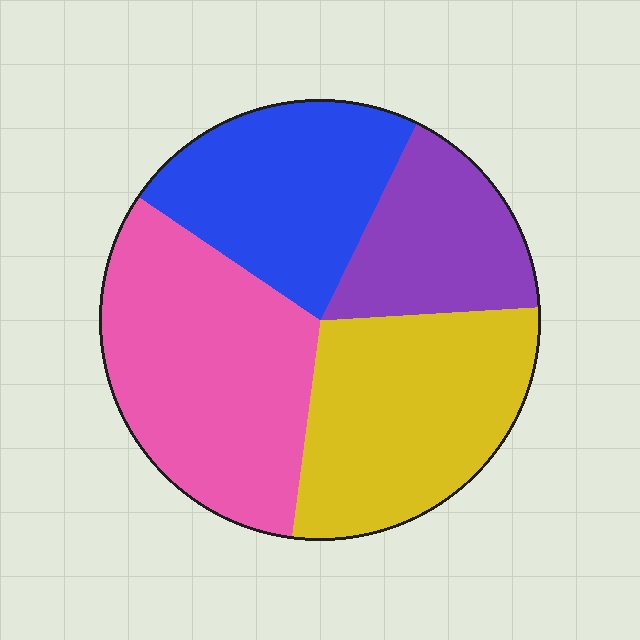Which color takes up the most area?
Pink, at roughly 30%.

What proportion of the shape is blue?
Blue covers roughly 25% of the shape.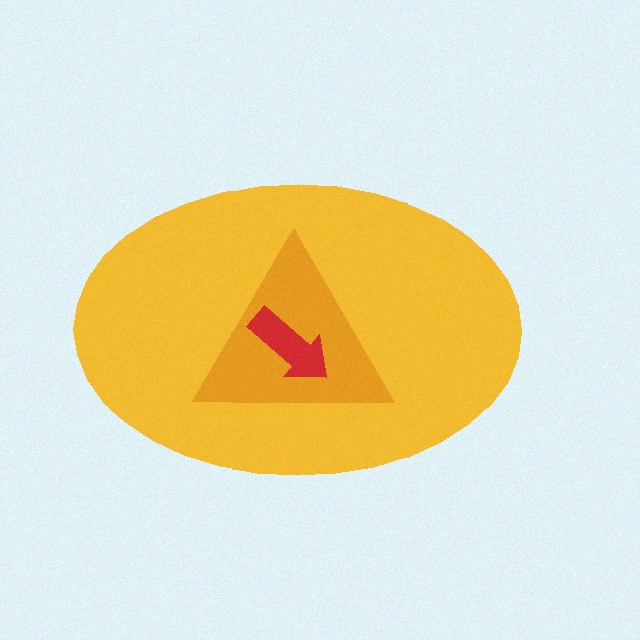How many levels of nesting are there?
3.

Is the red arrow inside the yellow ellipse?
Yes.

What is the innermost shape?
The red arrow.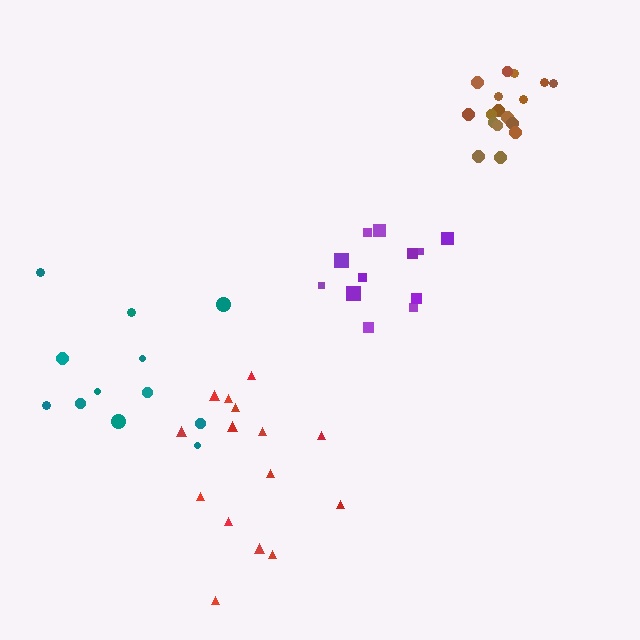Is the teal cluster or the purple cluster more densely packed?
Purple.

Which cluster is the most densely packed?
Brown.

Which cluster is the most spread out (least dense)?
Teal.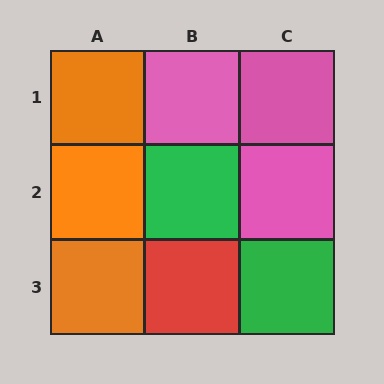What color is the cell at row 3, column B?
Red.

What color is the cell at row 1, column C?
Pink.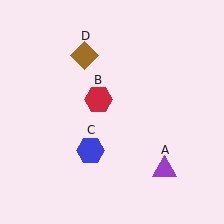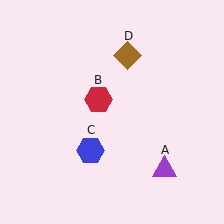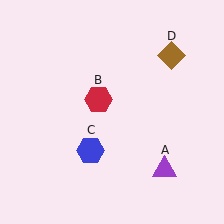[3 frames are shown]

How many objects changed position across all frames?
1 object changed position: brown diamond (object D).